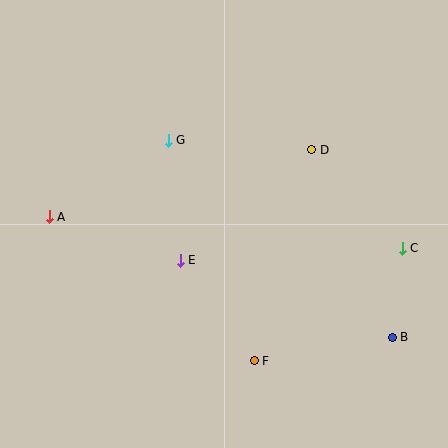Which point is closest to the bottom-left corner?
Point A is closest to the bottom-left corner.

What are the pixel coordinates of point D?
Point D is at (312, 150).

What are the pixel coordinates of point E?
Point E is at (180, 260).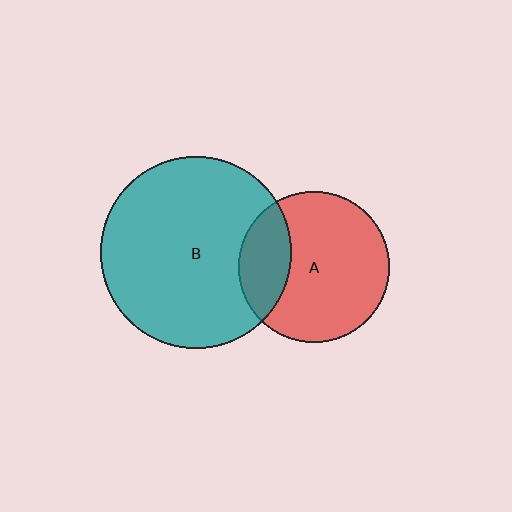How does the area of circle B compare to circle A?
Approximately 1.6 times.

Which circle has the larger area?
Circle B (teal).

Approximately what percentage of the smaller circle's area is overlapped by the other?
Approximately 25%.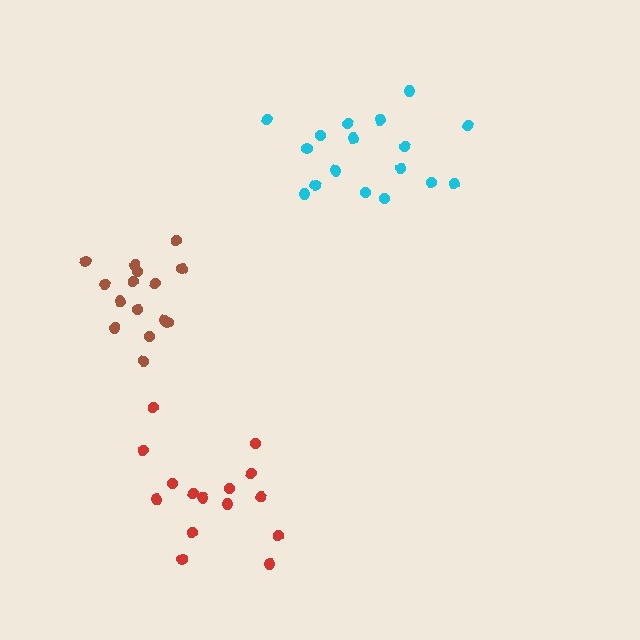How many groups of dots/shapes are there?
There are 3 groups.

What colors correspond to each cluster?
The clusters are colored: red, cyan, brown.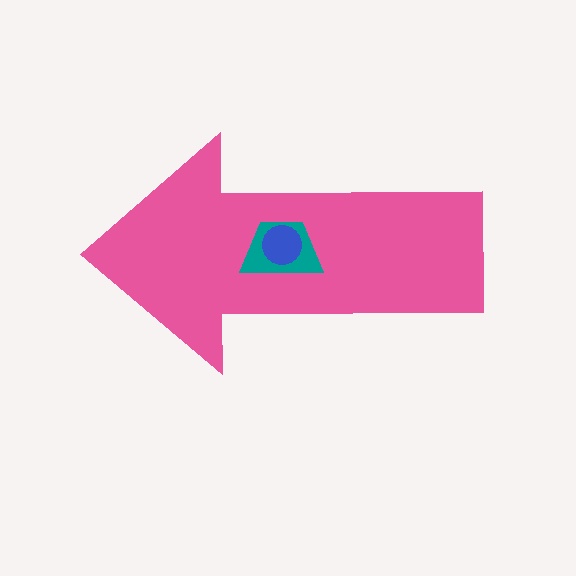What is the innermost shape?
The blue circle.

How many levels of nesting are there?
3.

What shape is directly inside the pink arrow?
The teal trapezoid.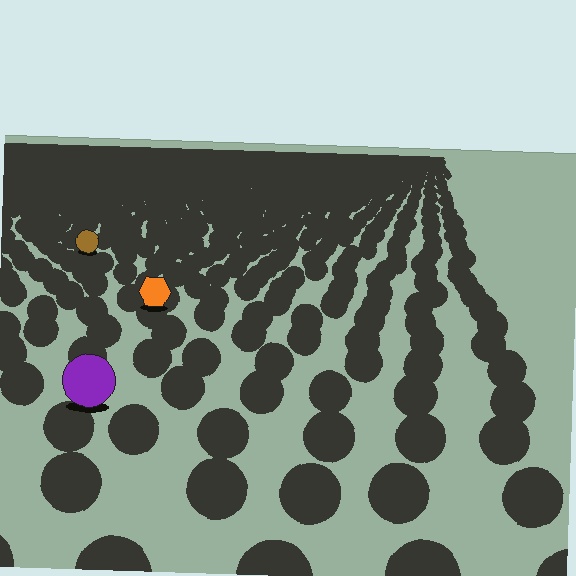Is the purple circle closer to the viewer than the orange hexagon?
Yes. The purple circle is closer — you can tell from the texture gradient: the ground texture is coarser near it.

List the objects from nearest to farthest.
From nearest to farthest: the purple circle, the orange hexagon, the brown circle.